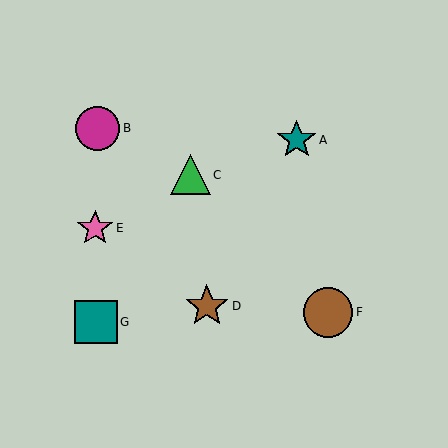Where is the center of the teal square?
The center of the teal square is at (96, 322).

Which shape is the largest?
The brown circle (labeled F) is the largest.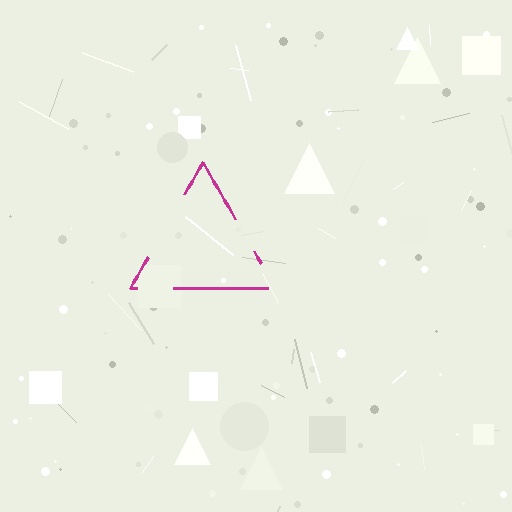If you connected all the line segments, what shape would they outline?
They would outline a triangle.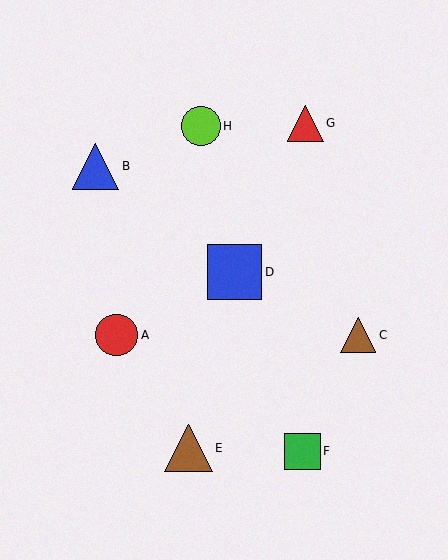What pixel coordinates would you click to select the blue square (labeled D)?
Click at (234, 272) to select the blue square D.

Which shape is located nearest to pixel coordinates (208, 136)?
The lime circle (labeled H) at (201, 126) is nearest to that location.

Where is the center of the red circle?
The center of the red circle is at (117, 335).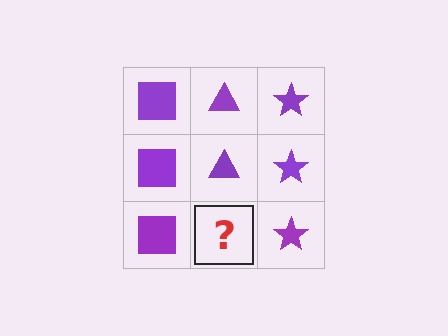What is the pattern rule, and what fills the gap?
The rule is that each column has a consistent shape. The gap should be filled with a purple triangle.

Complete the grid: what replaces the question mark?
The question mark should be replaced with a purple triangle.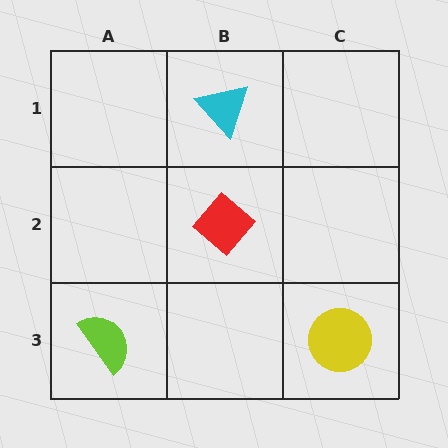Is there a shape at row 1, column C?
No, that cell is empty.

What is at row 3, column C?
A yellow circle.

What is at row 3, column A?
A lime semicircle.